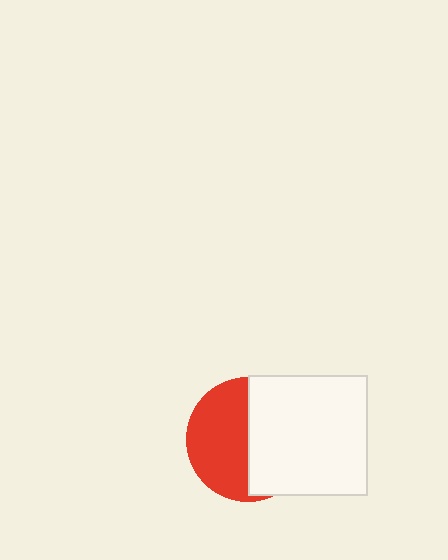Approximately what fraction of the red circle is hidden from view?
Roughly 50% of the red circle is hidden behind the white square.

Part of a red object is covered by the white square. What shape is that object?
It is a circle.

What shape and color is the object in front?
The object in front is a white square.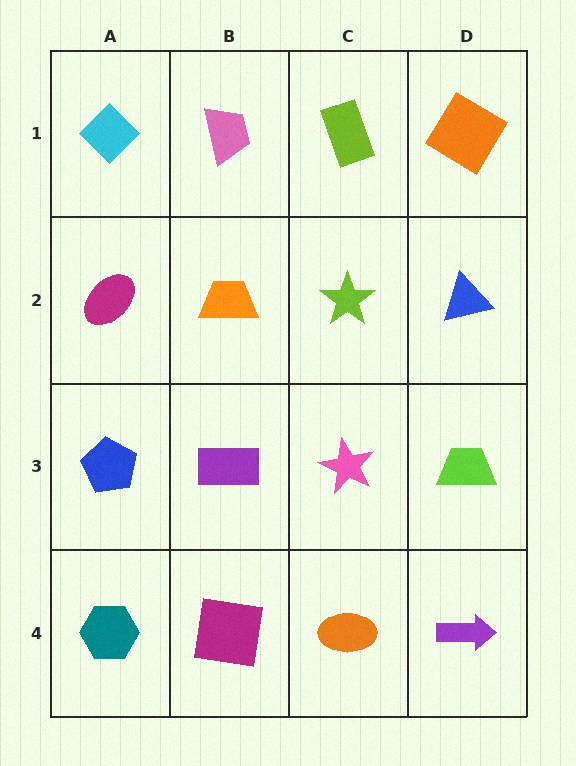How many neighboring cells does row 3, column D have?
3.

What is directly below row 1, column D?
A blue triangle.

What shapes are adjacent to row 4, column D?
A lime trapezoid (row 3, column D), an orange ellipse (row 4, column C).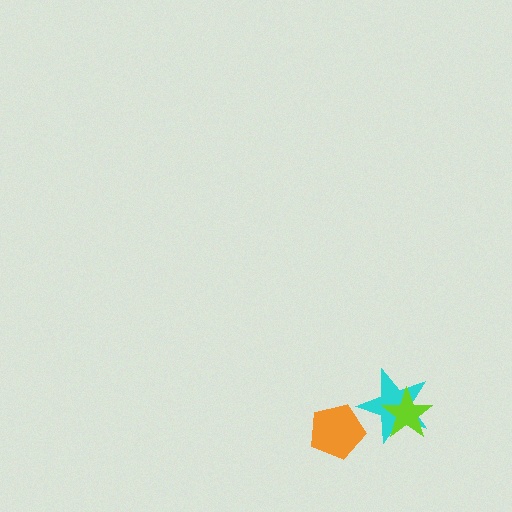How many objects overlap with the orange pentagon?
0 objects overlap with the orange pentagon.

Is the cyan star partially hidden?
Yes, it is partially covered by another shape.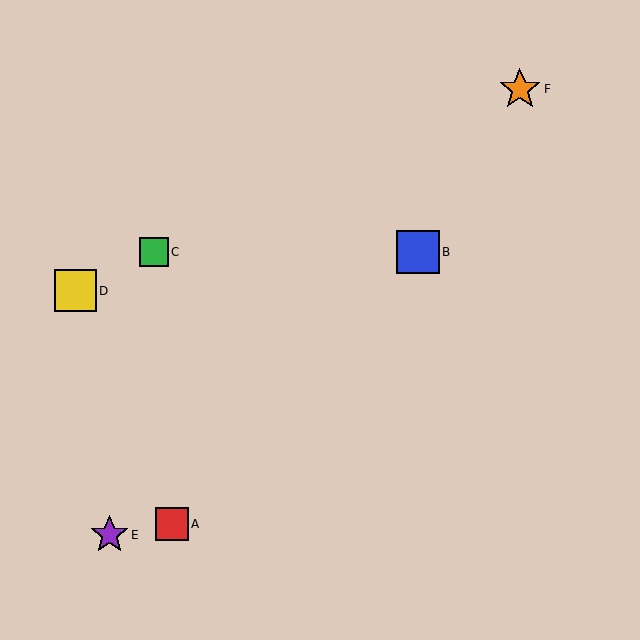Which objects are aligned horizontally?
Objects B, C are aligned horizontally.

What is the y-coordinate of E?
Object E is at y≈535.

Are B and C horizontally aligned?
Yes, both are at y≈252.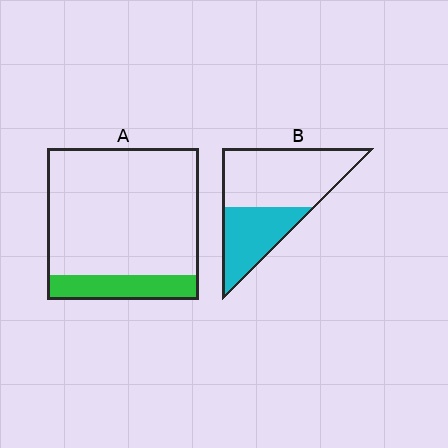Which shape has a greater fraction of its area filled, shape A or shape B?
Shape B.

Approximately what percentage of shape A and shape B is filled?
A is approximately 15% and B is approximately 40%.